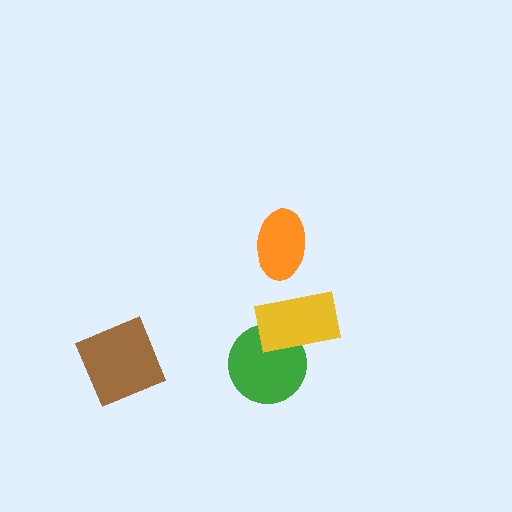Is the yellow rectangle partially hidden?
No, no other shape covers it.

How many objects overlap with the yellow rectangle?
1 object overlaps with the yellow rectangle.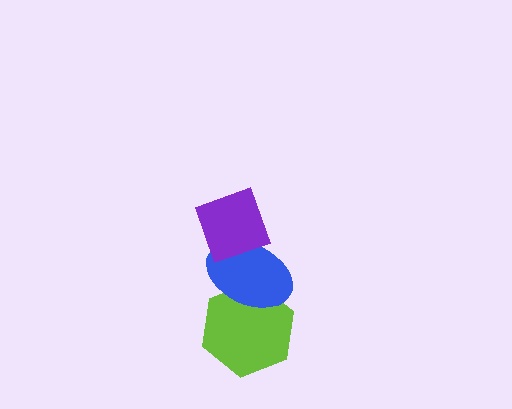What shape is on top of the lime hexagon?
The blue ellipse is on top of the lime hexagon.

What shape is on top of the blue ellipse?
The purple diamond is on top of the blue ellipse.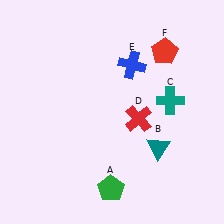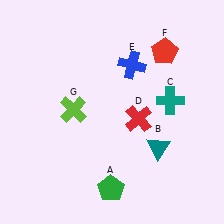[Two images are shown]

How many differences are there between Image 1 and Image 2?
There is 1 difference between the two images.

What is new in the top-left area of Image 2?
A lime cross (G) was added in the top-left area of Image 2.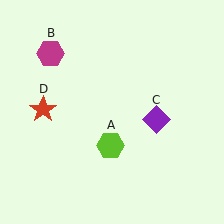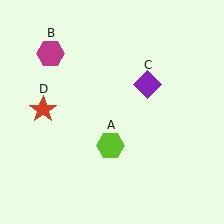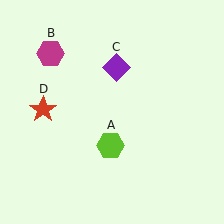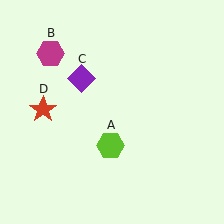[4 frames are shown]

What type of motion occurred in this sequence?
The purple diamond (object C) rotated counterclockwise around the center of the scene.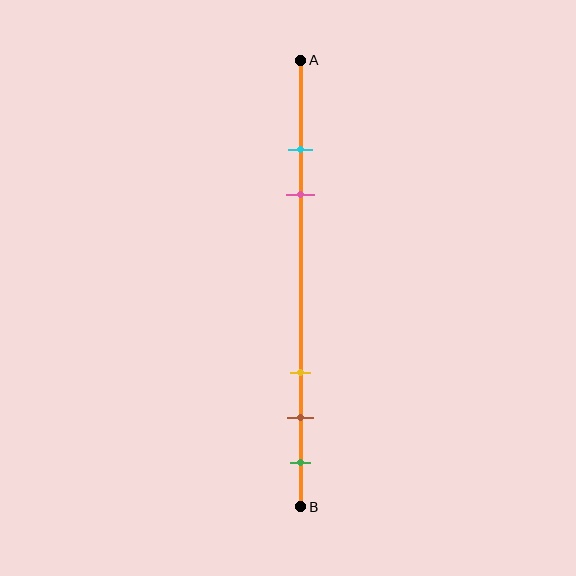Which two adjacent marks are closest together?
The cyan and pink marks are the closest adjacent pair.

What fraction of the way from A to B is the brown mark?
The brown mark is approximately 80% (0.8) of the way from A to B.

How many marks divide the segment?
There are 5 marks dividing the segment.